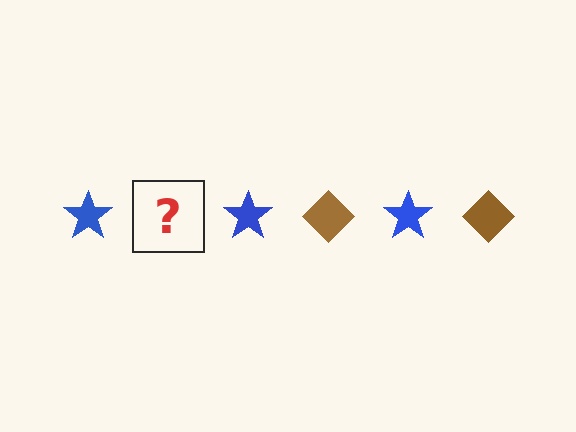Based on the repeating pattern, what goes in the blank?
The blank should be a brown diamond.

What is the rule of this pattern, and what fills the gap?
The rule is that the pattern alternates between blue star and brown diamond. The gap should be filled with a brown diamond.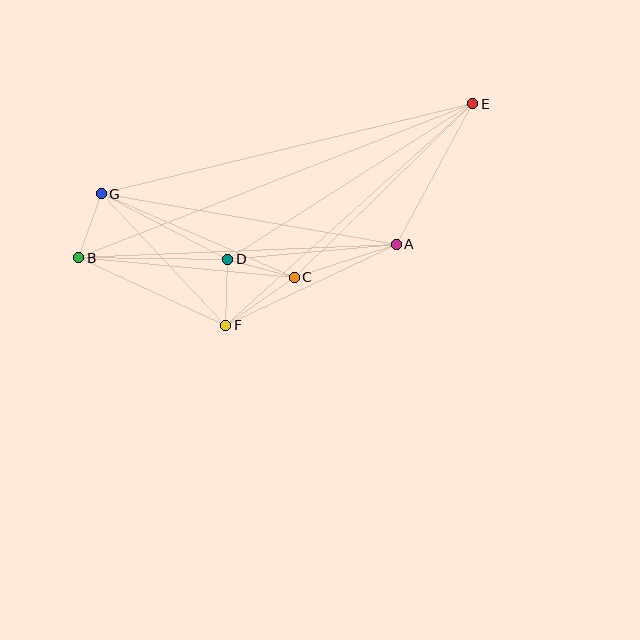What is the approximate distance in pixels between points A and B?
The distance between A and B is approximately 318 pixels.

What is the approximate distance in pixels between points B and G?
The distance between B and G is approximately 68 pixels.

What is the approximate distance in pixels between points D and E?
The distance between D and E is approximately 291 pixels.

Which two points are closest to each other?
Points D and F are closest to each other.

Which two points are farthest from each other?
Points B and E are farthest from each other.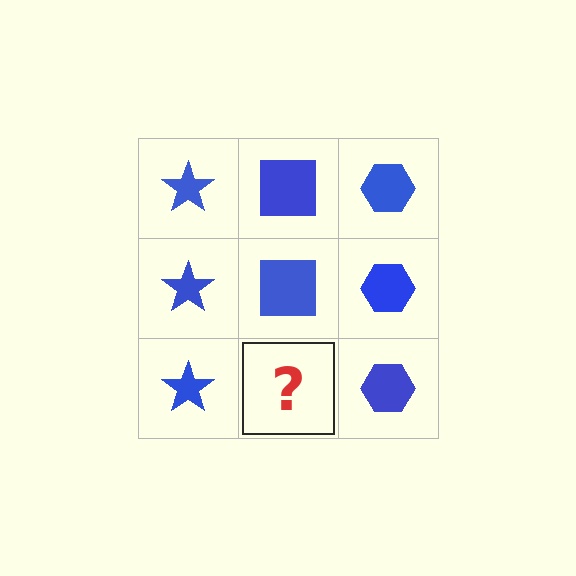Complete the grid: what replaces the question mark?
The question mark should be replaced with a blue square.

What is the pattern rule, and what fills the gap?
The rule is that each column has a consistent shape. The gap should be filled with a blue square.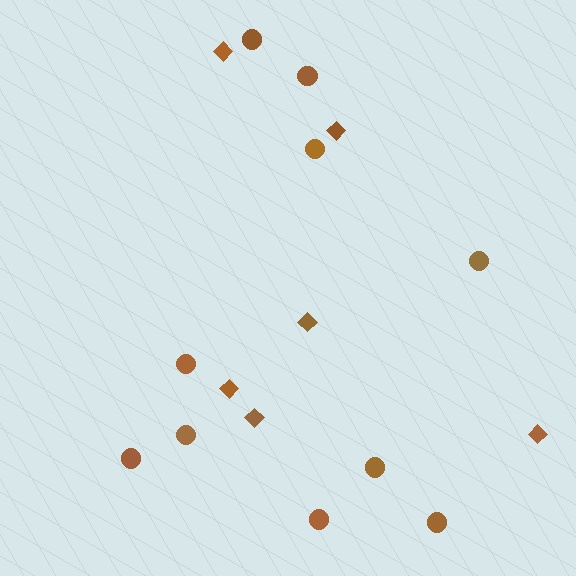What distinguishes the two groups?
There are 2 groups: one group of circles (10) and one group of diamonds (6).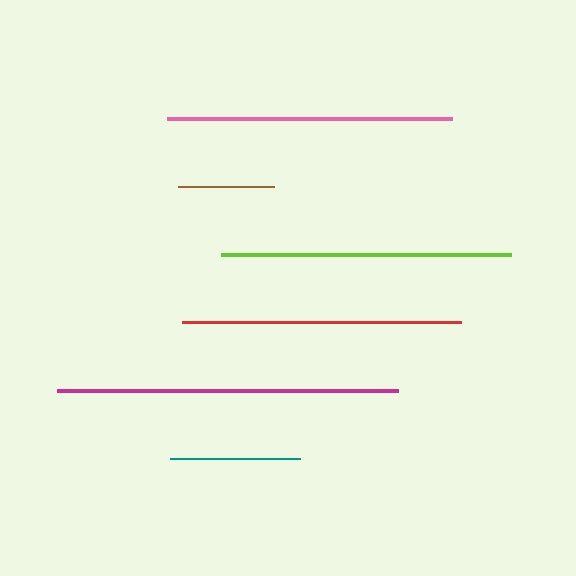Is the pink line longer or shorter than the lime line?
The lime line is longer than the pink line.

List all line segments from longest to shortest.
From longest to shortest: magenta, lime, pink, red, teal, brown.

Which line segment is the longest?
The magenta line is the longest at approximately 341 pixels.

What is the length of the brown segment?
The brown segment is approximately 96 pixels long.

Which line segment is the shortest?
The brown line is the shortest at approximately 96 pixels.